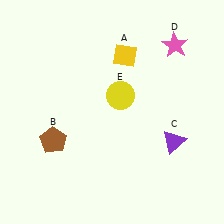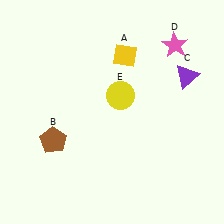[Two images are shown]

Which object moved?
The purple triangle (C) moved up.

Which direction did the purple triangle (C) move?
The purple triangle (C) moved up.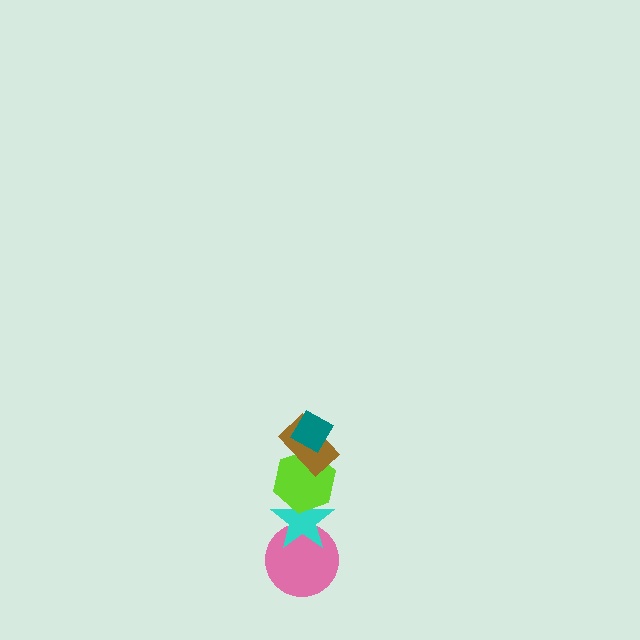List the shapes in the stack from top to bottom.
From top to bottom: the teal diamond, the brown rectangle, the lime hexagon, the cyan star, the pink circle.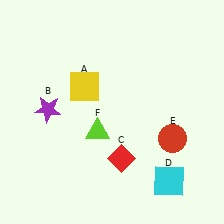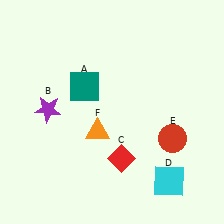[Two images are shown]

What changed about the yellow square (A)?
In Image 1, A is yellow. In Image 2, it changed to teal.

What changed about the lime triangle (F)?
In Image 1, F is lime. In Image 2, it changed to orange.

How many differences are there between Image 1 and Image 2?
There are 2 differences between the two images.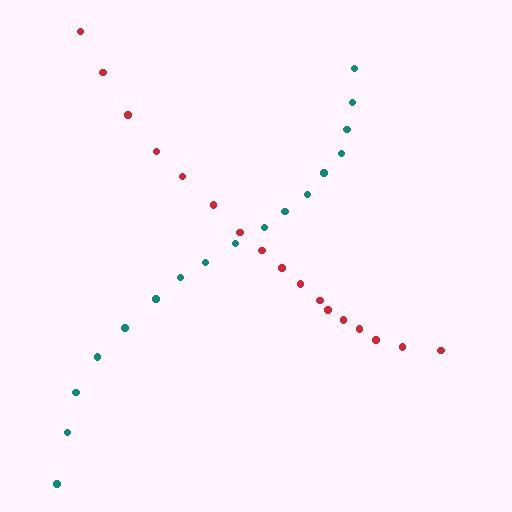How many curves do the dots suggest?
There are 2 distinct paths.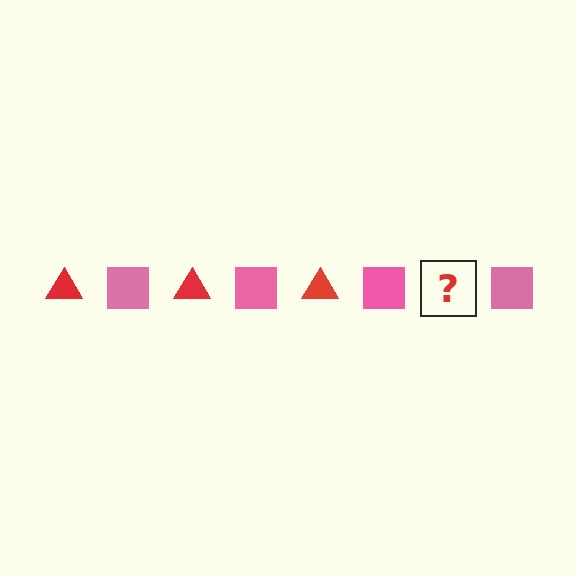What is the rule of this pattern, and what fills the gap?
The rule is that the pattern alternates between red triangle and pink square. The gap should be filled with a red triangle.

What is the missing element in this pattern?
The missing element is a red triangle.